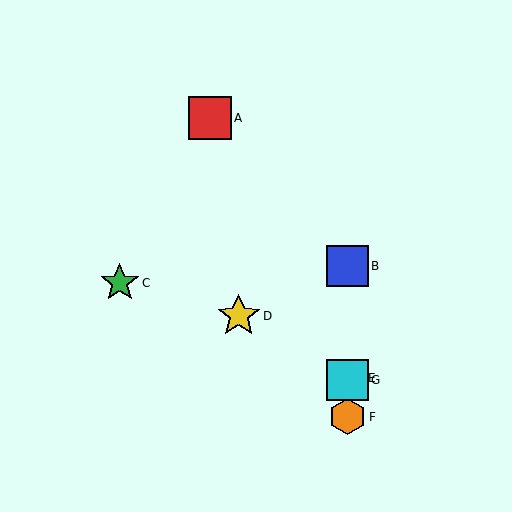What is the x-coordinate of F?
Object F is at x≈347.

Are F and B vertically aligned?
Yes, both are at x≈347.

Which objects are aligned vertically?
Objects B, E, F, G are aligned vertically.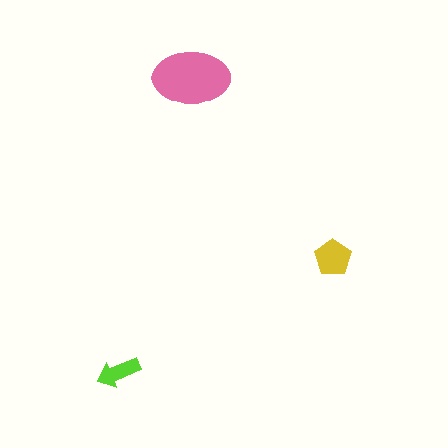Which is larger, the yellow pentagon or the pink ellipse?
The pink ellipse.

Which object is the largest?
The pink ellipse.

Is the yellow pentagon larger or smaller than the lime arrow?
Larger.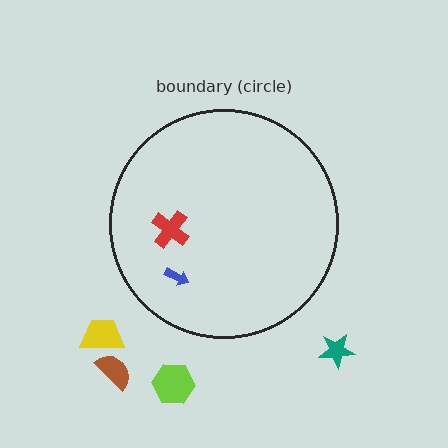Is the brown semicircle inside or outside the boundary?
Outside.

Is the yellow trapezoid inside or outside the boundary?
Outside.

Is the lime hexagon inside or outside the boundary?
Outside.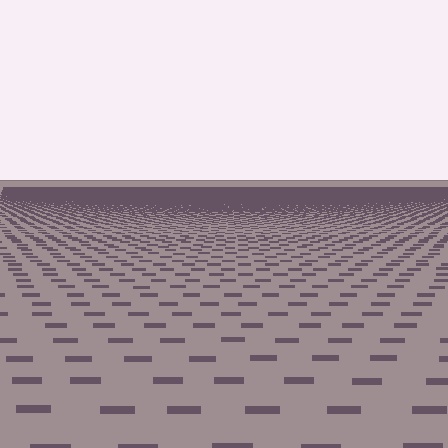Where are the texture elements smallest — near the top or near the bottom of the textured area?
Near the top.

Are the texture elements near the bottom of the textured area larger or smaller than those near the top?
Larger. Near the bottom, elements are closer to the viewer and appear at a bigger on-screen size.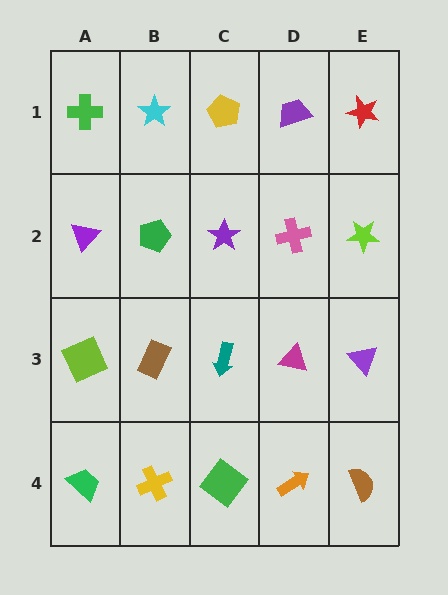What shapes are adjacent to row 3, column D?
A pink cross (row 2, column D), an orange arrow (row 4, column D), a teal arrow (row 3, column C), a purple triangle (row 3, column E).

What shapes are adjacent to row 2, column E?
A red star (row 1, column E), a purple triangle (row 3, column E), a pink cross (row 2, column D).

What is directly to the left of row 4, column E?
An orange arrow.